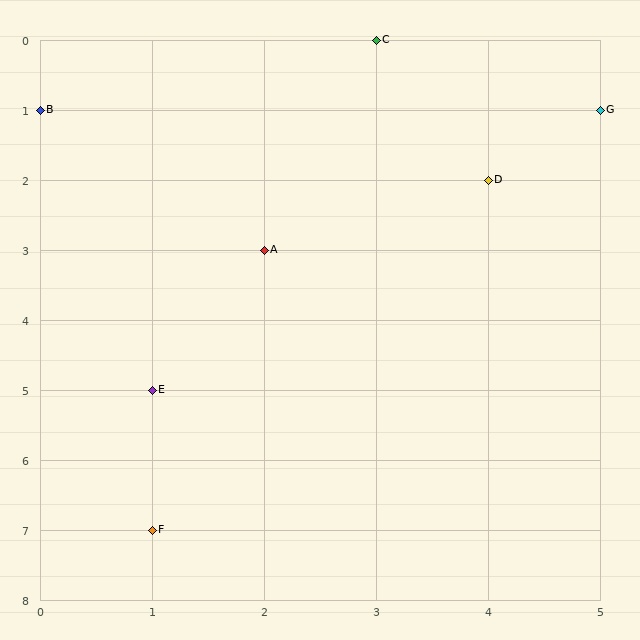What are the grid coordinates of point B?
Point B is at grid coordinates (0, 1).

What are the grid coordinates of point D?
Point D is at grid coordinates (4, 2).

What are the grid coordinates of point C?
Point C is at grid coordinates (3, 0).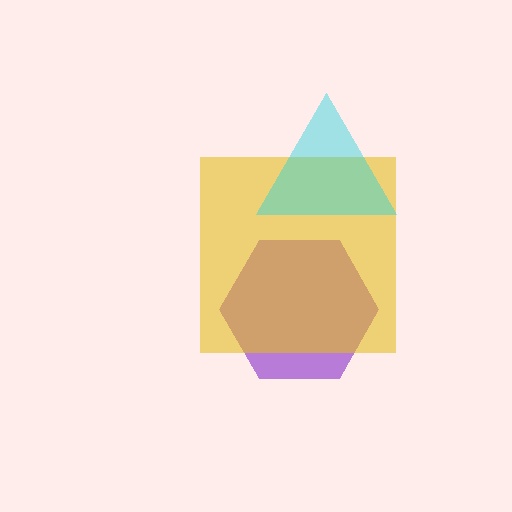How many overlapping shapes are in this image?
There are 3 overlapping shapes in the image.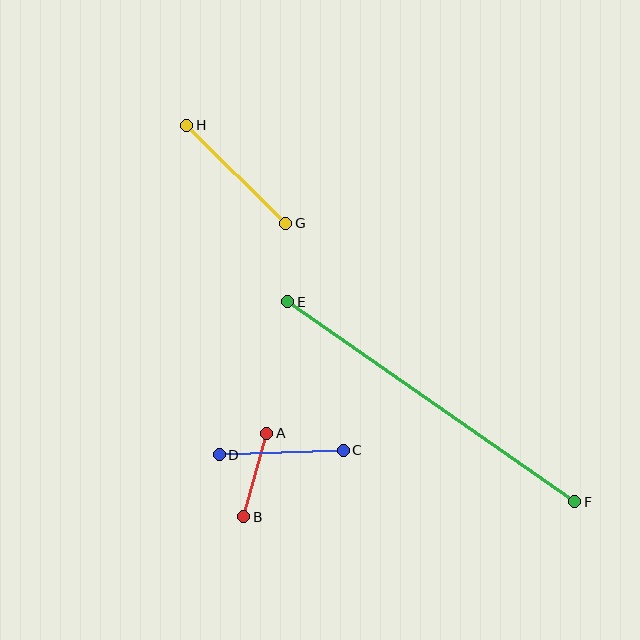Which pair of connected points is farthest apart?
Points E and F are farthest apart.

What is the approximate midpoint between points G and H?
The midpoint is at approximately (236, 174) pixels.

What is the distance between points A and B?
The distance is approximately 86 pixels.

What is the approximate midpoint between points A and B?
The midpoint is at approximately (255, 475) pixels.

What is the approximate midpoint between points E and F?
The midpoint is at approximately (431, 402) pixels.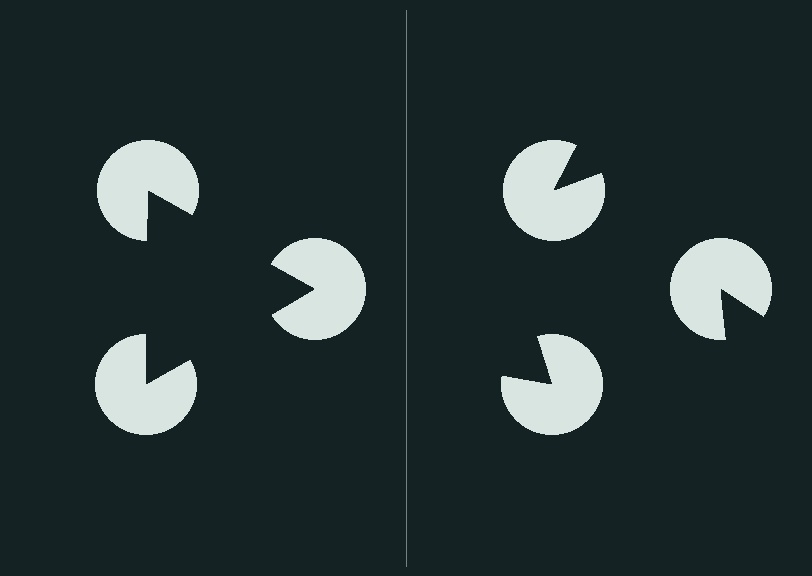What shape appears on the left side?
An illusory triangle.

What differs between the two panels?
The pac-man discs are positioned identically on both sides; only the wedge orientations differ. On the left they align to a triangle; on the right they are misaligned.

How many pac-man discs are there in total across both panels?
6 — 3 on each side.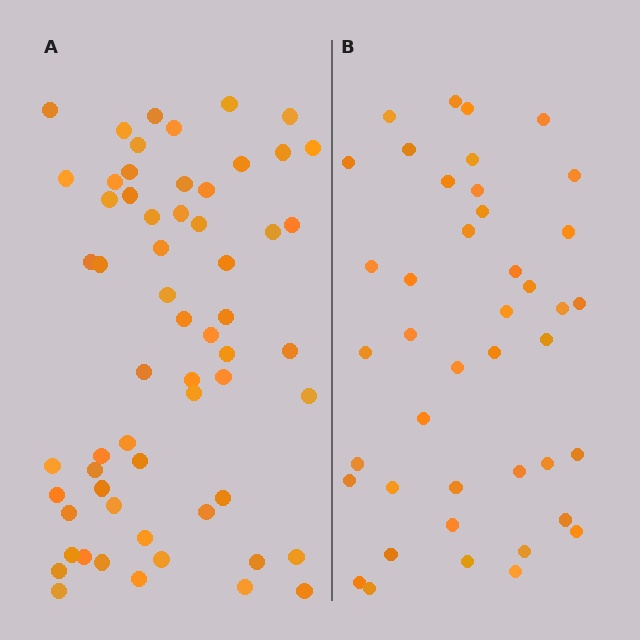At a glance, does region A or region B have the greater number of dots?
Region A (the left region) has more dots.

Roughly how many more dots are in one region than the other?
Region A has approximately 20 more dots than region B.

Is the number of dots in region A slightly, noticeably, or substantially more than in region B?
Region A has noticeably more, but not dramatically so. The ratio is roughly 1.4 to 1.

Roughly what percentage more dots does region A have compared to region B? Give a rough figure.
About 45% more.